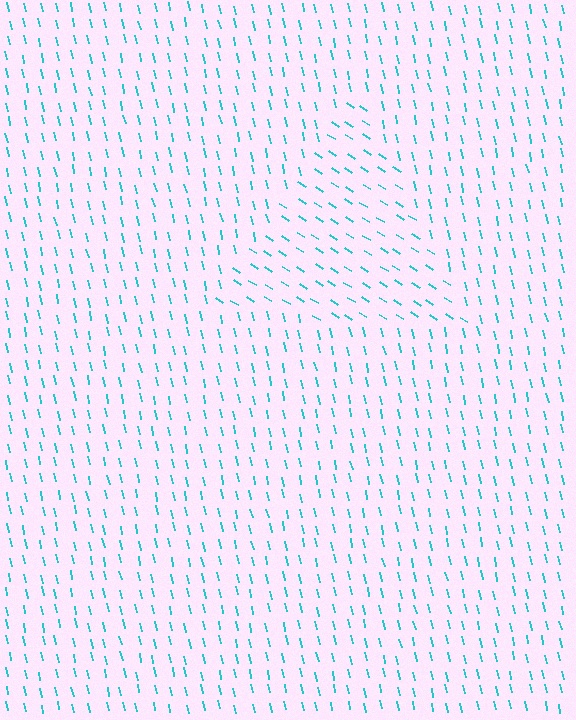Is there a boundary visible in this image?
Yes, there is a texture boundary formed by a change in line orientation.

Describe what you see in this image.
The image is filled with small cyan line segments. A triangle region in the image has lines oriented differently from the surrounding lines, creating a visible texture boundary.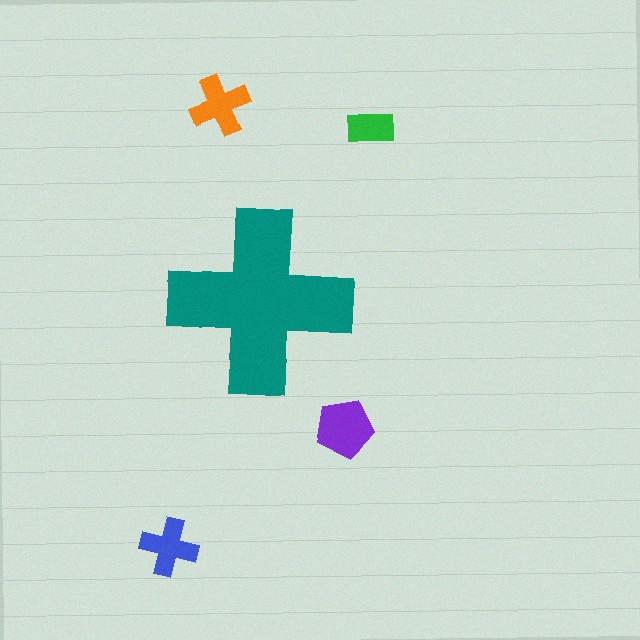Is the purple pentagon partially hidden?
No, the purple pentagon is fully visible.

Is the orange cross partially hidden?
No, the orange cross is fully visible.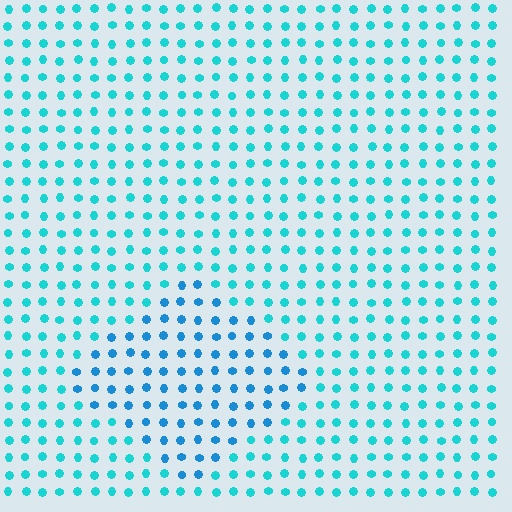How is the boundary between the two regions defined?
The boundary is defined purely by a slight shift in hue (about 24 degrees). Spacing, size, and orientation are identical on both sides.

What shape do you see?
I see a diamond.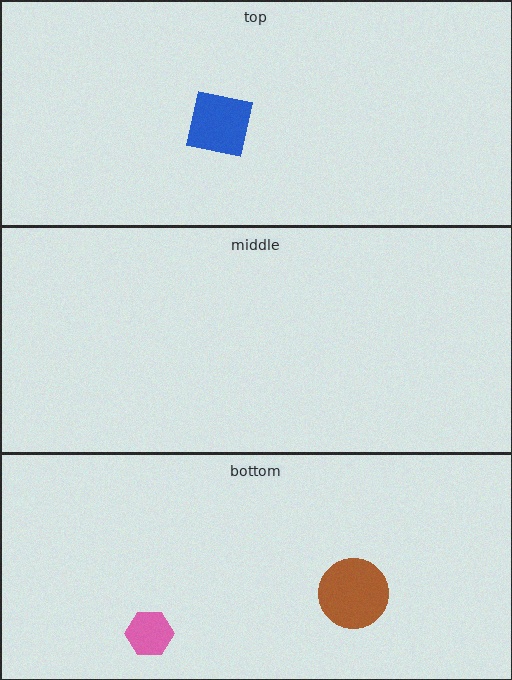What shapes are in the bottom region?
The pink hexagon, the brown circle.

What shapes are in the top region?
The blue square.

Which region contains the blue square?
The top region.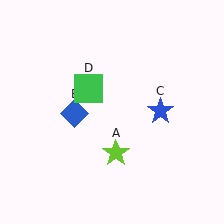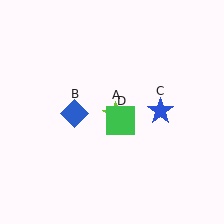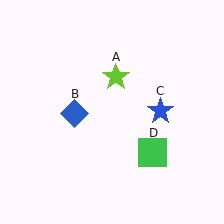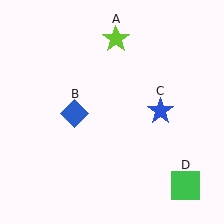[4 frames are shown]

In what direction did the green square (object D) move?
The green square (object D) moved down and to the right.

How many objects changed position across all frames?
2 objects changed position: lime star (object A), green square (object D).